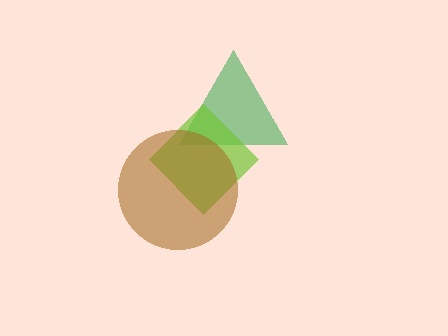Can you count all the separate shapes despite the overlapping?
Yes, there are 3 separate shapes.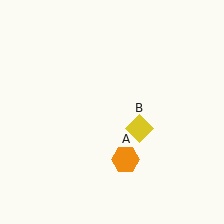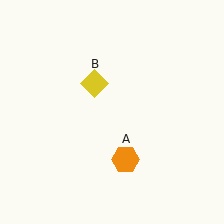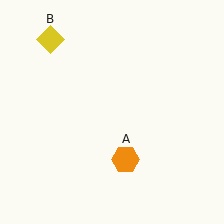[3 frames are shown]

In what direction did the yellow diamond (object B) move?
The yellow diamond (object B) moved up and to the left.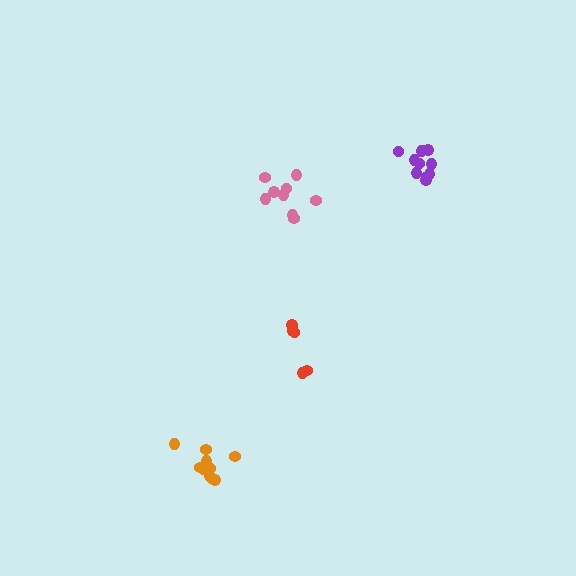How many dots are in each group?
Group 1: 9 dots, Group 2: 10 dots, Group 3: 10 dots, Group 4: 5 dots (34 total).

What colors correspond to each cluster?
The clusters are colored: pink, orange, purple, red.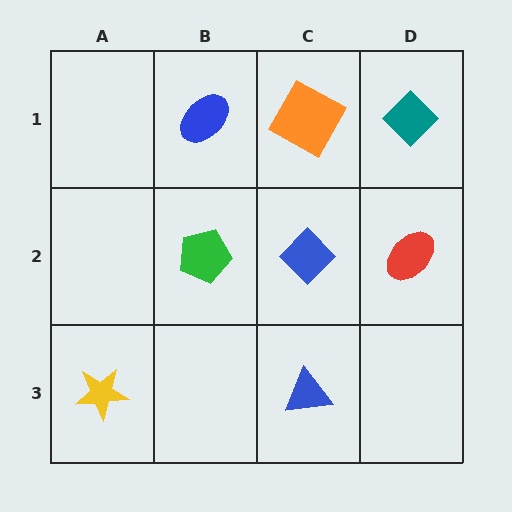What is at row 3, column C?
A blue triangle.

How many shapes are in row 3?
2 shapes.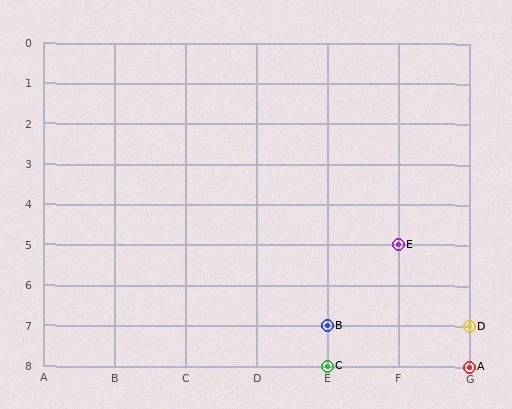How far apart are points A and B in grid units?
Points A and B are 2 columns and 1 row apart (about 2.2 grid units diagonally).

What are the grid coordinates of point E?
Point E is at grid coordinates (F, 5).